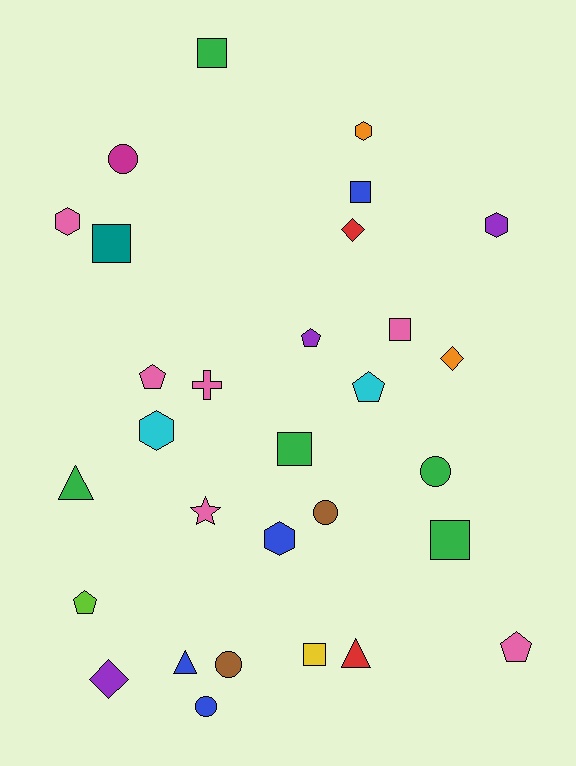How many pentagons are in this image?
There are 5 pentagons.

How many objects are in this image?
There are 30 objects.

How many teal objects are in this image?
There is 1 teal object.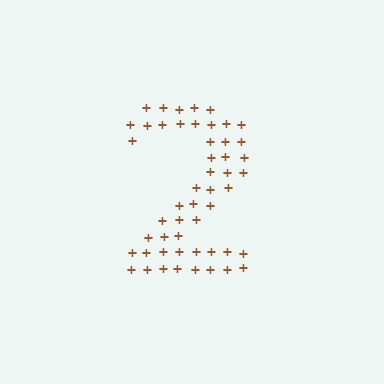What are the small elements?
The small elements are plus signs.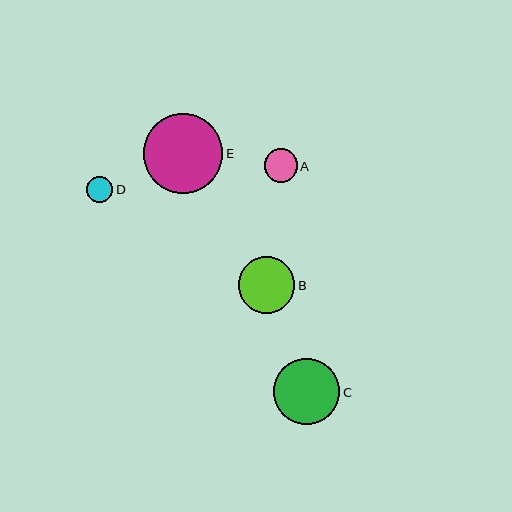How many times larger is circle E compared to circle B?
Circle E is approximately 1.4 times the size of circle B.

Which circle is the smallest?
Circle D is the smallest with a size of approximately 26 pixels.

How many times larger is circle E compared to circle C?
Circle E is approximately 1.2 times the size of circle C.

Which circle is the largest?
Circle E is the largest with a size of approximately 80 pixels.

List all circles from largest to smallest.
From largest to smallest: E, C, B, A, D.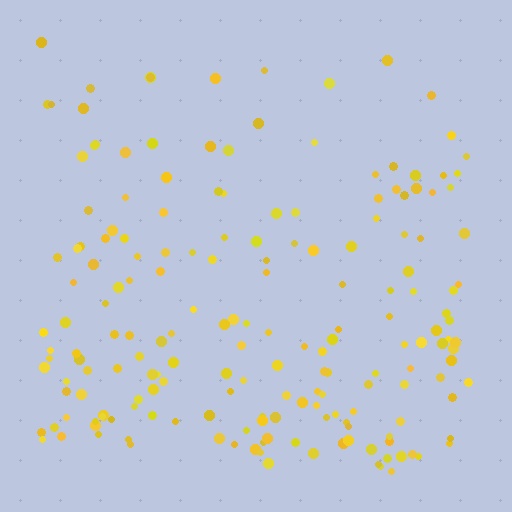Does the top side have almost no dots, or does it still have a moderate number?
Still a moderate number, just noticeably fewer than the bottom.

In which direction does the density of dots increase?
From top to bottom, with the bottom side densest.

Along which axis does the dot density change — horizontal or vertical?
Vertical.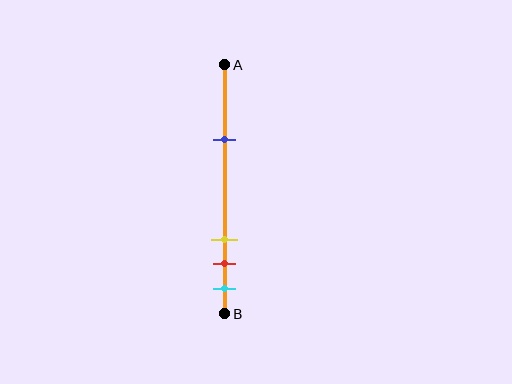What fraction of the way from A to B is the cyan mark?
The cyan mark is approximately 90% (0.9) of the way from A to B.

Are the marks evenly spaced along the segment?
No, the marks are not evenly spaced.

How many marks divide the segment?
There are 4 marks dividing the segment.